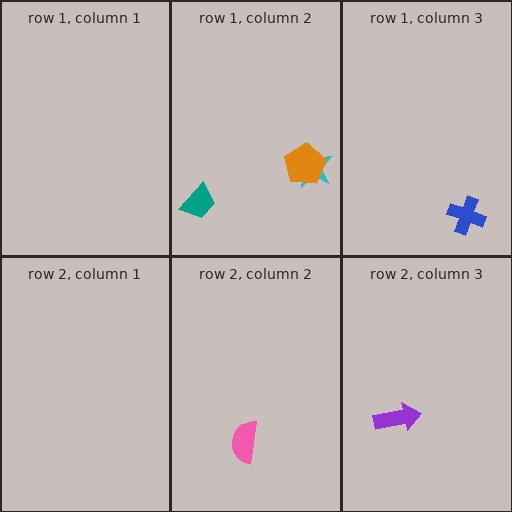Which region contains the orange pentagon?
The row 1, column 2 region.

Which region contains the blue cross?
The row 1, column 3 region.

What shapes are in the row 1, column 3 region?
The blue cross.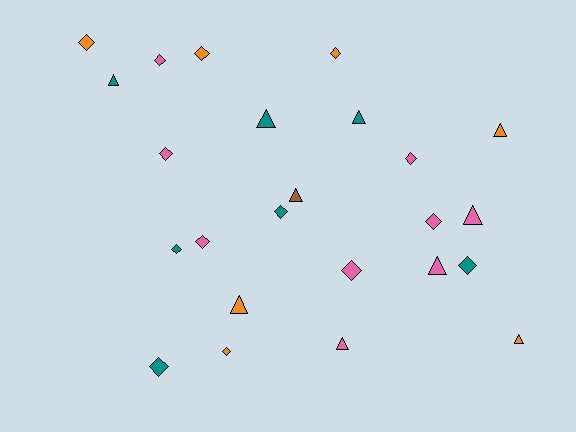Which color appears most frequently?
Pink, with 9 objects.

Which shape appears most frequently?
Diamond, with 14 objects.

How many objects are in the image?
There are 24 objects.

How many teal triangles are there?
There are 3 teal triangles.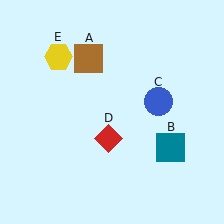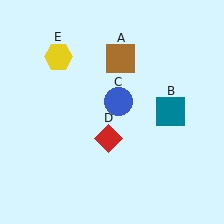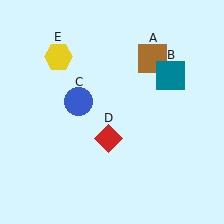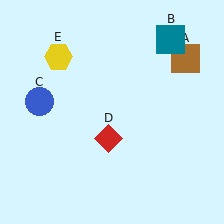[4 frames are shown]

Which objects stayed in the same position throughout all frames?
Red diamond (object D) and yellow hexagon (object E) remained stationary.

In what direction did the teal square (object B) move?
The teal square (object B) moved up.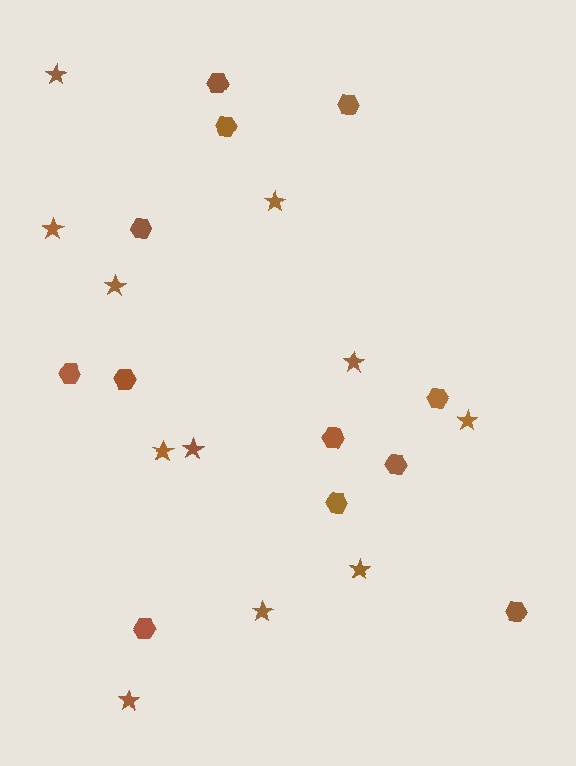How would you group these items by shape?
There are 2 groups: one group of hexagons (12) and one group of stars (11).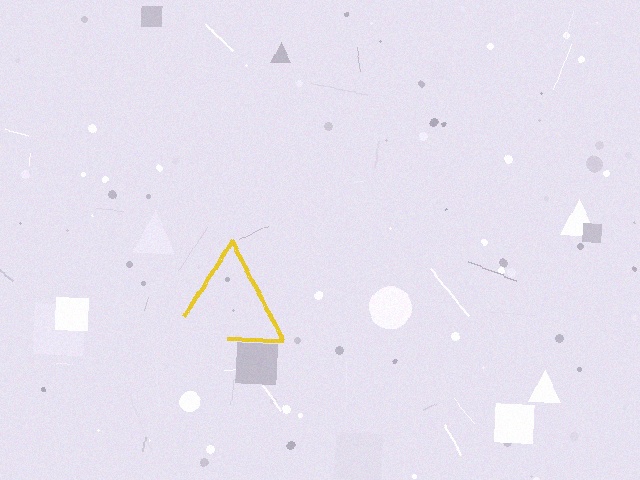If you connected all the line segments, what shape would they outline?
They would outline a triangle.